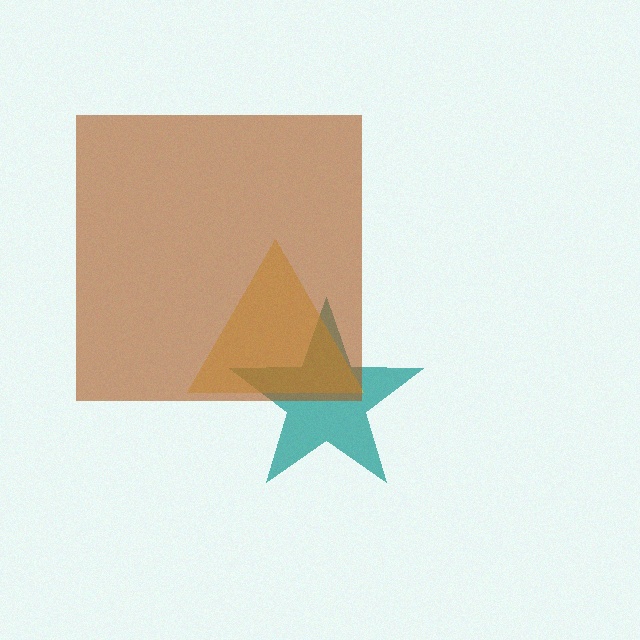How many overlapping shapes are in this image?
There are 3 overlapping shapes in the image.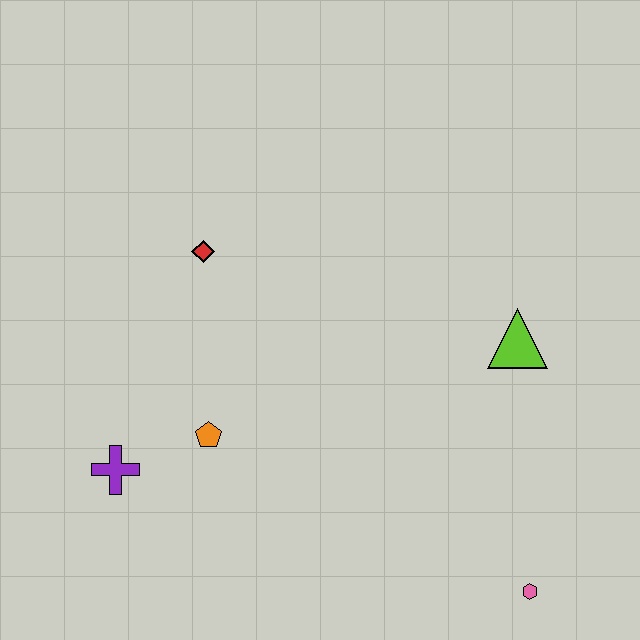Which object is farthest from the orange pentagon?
The pink hexagon is farthest from the orange pentagon.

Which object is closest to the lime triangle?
The pink hexagon is closest to the lime triangle.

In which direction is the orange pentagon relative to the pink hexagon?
The orange pentagon is to the left of the pink hexagon.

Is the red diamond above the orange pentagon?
Yes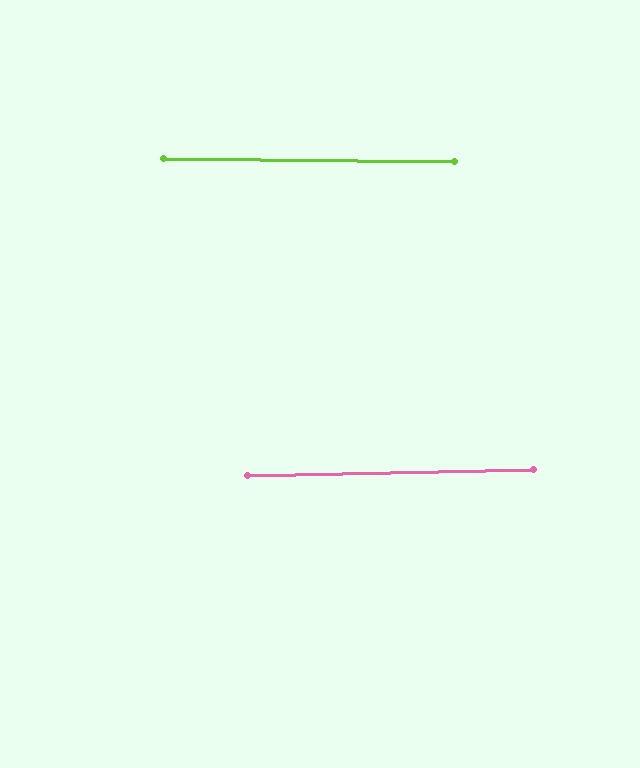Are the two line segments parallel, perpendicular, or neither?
Parallel — their directions differ by only 1.9°.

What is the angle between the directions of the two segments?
Approximately 2 degrees.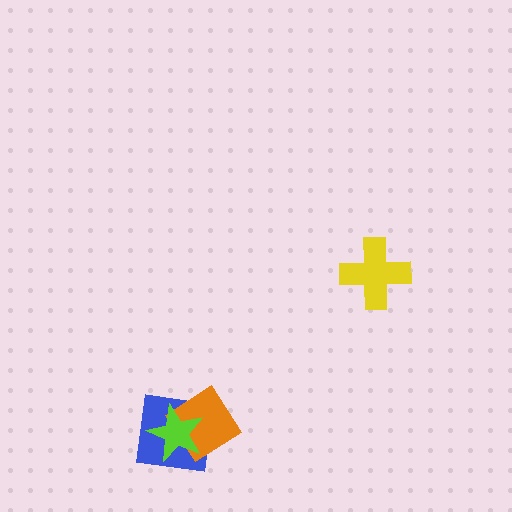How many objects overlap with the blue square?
2 objects overlap with the blue square.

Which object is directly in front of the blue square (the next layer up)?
The orange diamond is directly in front of the blue square.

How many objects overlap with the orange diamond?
2 objects overlap with the orange diamond.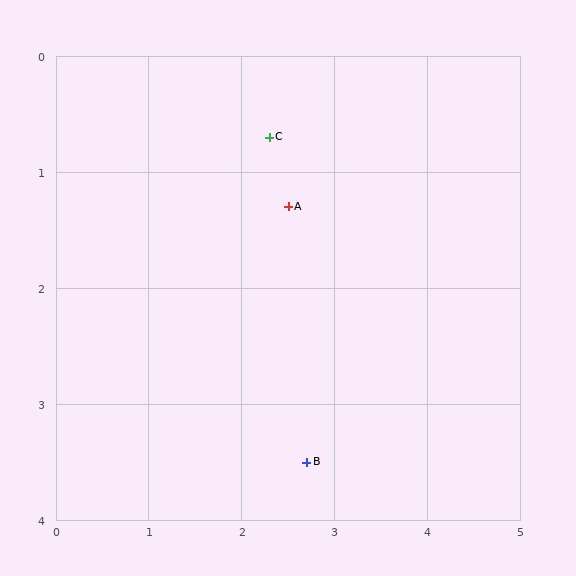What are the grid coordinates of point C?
Point C is at approximately (2.3, 0.7).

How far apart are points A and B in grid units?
Points A and B are about 2.2 grid units apart.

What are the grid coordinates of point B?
Point B is at approximately (2.7, 3.5).